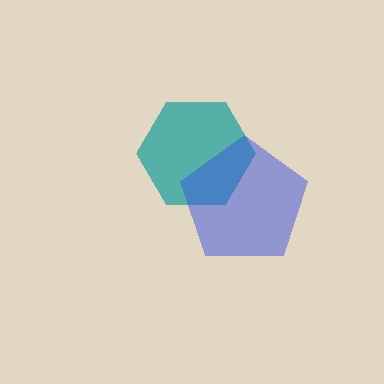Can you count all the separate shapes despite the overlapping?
Yes, there are 2 separate shapes.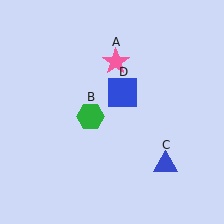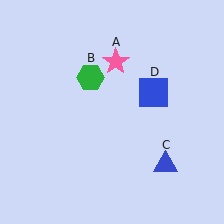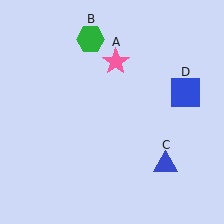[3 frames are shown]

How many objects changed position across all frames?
2 objects changed position: green hexagon (object B), blue square (object D).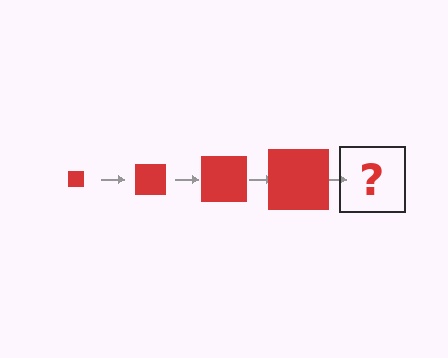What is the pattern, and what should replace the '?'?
The pattern is that the square gets progressively larger each step. The '?' should be a red square, larger than the previous one.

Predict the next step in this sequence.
The next step is a red square, larger than the previous one.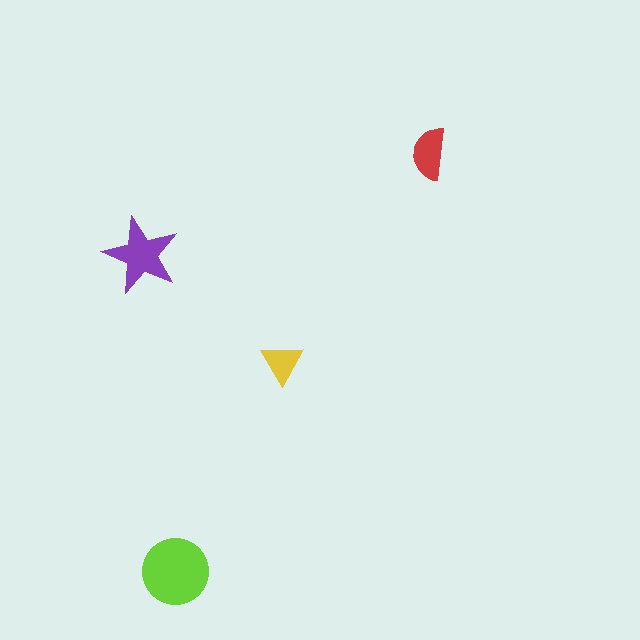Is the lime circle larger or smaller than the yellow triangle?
Larger.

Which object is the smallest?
The yellow triangle.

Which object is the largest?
The lime circle.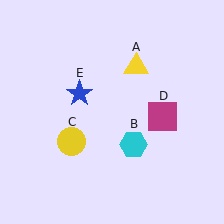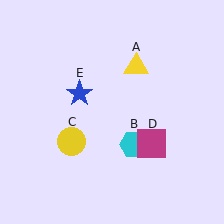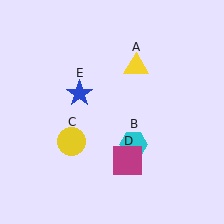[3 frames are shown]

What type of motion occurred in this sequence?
The magenta square (object D) rotated clockwise around the center of the scene.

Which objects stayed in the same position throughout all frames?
Yellow triangle (object A) and cyan hexagon (object B) and yellow circle (object C) and blue star (object E) remained stationary.